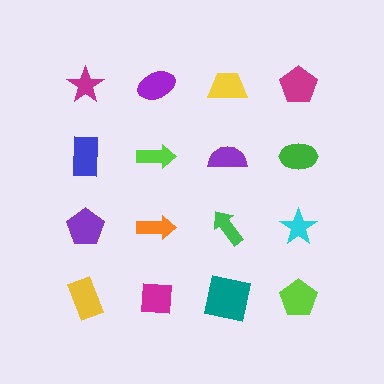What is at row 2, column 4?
A green ellipse.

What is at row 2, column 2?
A lime arrow.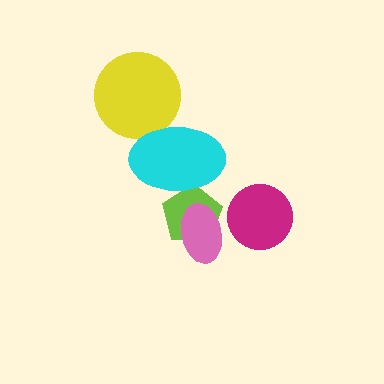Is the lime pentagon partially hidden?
Yes, it is partially covered by another shape.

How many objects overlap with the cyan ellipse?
2 objects overlap with the cyan ellipse.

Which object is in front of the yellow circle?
The cyan ellipse is in front of the yellow circle.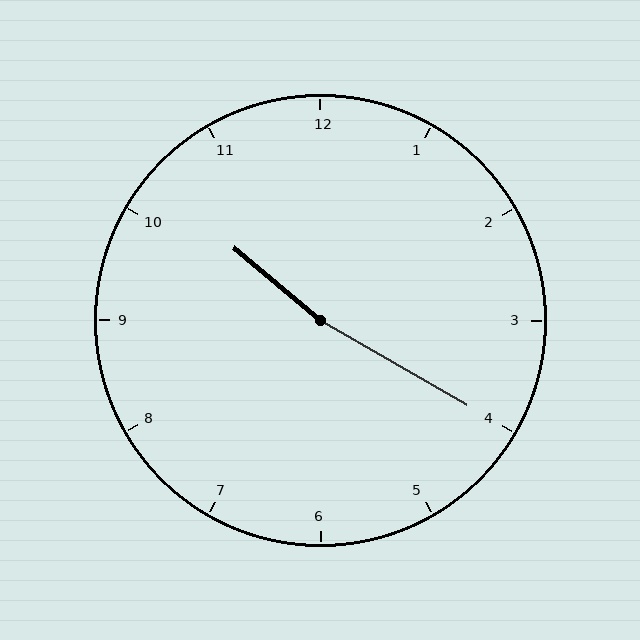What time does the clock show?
10:20.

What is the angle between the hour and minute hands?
Approximately 170 degrees.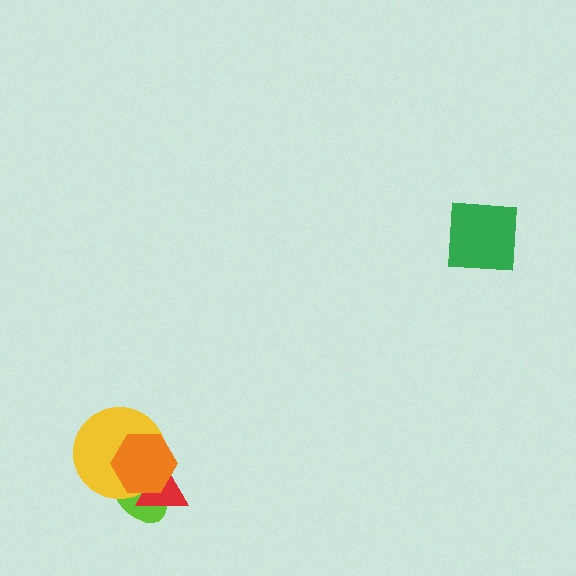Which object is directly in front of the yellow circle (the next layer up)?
The red triangle is directly in front of the yellow circle.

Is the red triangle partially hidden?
Yes, it is partially covered by another shape.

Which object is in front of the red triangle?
The orange hexagon is in front of the red triangle.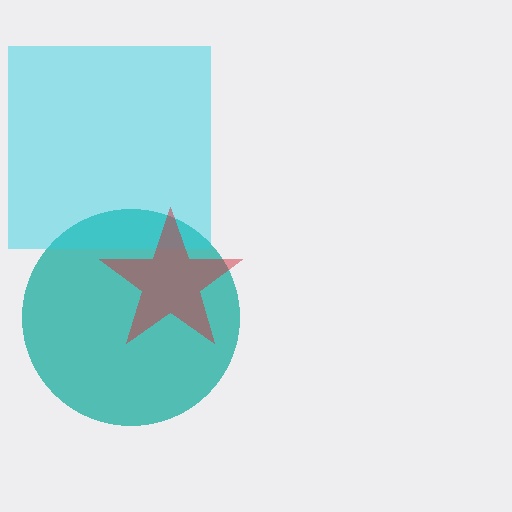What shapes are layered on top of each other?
The layered shapes are: a teal circle, a cyan square, a red star.